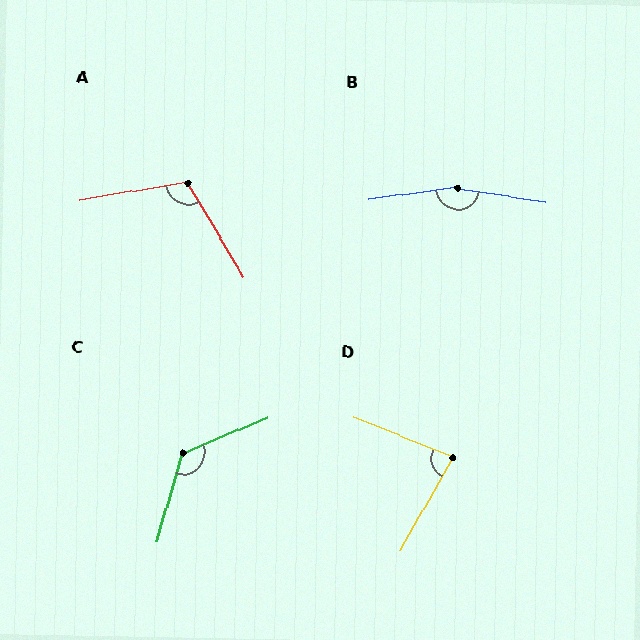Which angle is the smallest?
D, at approximately 82 degrees.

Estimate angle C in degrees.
Approximately 129 degrees.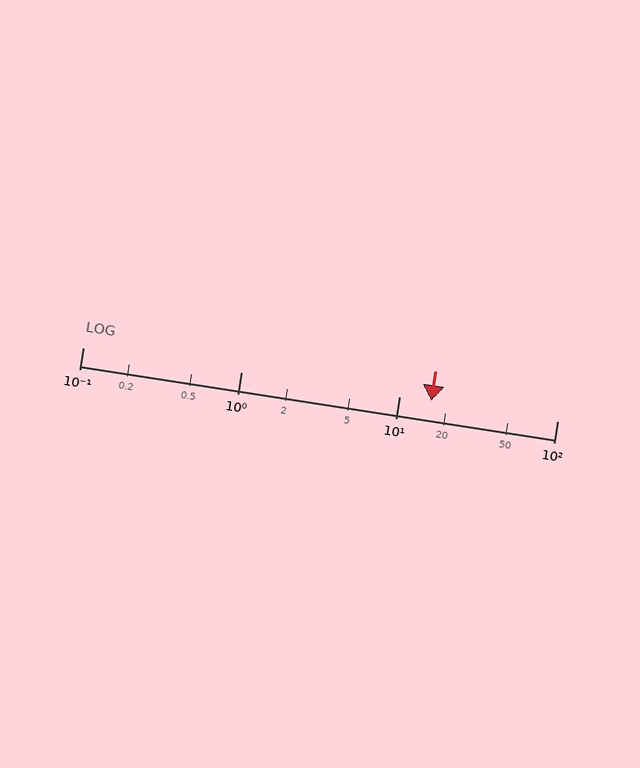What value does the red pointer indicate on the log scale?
The pointer indicates approximately 16.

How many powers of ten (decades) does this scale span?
The scale spans 3 decades, from 0.1 to 100.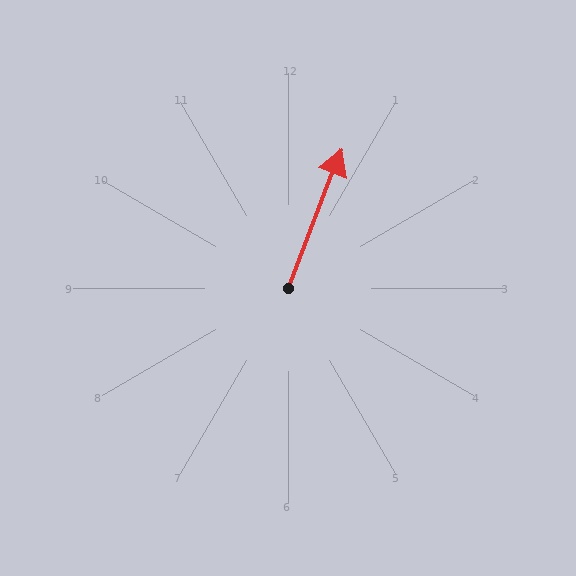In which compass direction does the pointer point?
North.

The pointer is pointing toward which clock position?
Roughly 1 o'clock.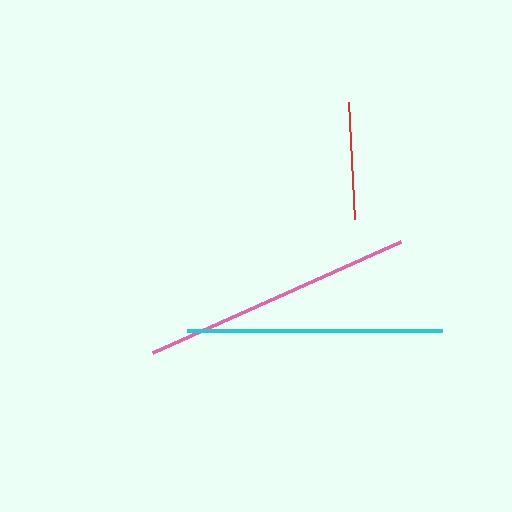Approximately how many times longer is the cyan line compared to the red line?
The cyan line is approximately 2.2 times the length of the red line.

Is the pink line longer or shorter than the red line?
The pink line is longer than the red line.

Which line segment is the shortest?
The red line is the shortest at approximately 118 pixels.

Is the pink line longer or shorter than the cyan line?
The pink line is longer than the cyan line.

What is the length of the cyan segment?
The cyan segment is approximately 255 pixels long.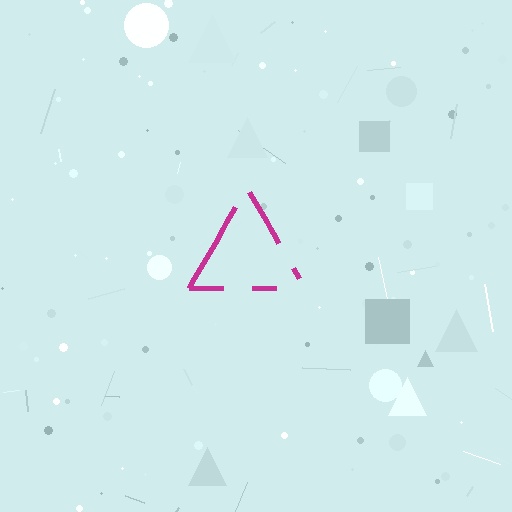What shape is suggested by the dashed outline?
The dashed outline suggests a triangle.